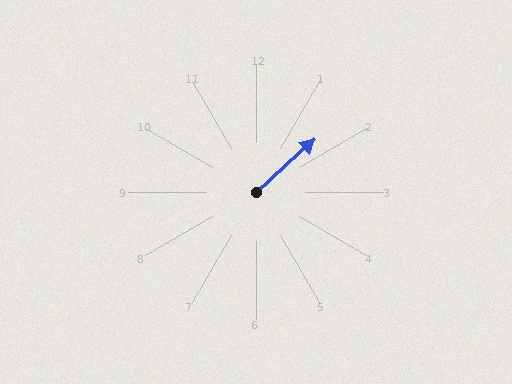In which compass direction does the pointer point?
Northeast.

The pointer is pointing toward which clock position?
Roughly 2 o'clock.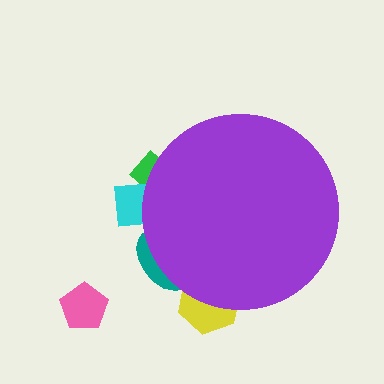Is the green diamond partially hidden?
Yes, the green diamond is partially hidden behind the purple circle.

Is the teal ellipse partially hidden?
Yes, the teal ellipse is partially hidden behind the purple circle.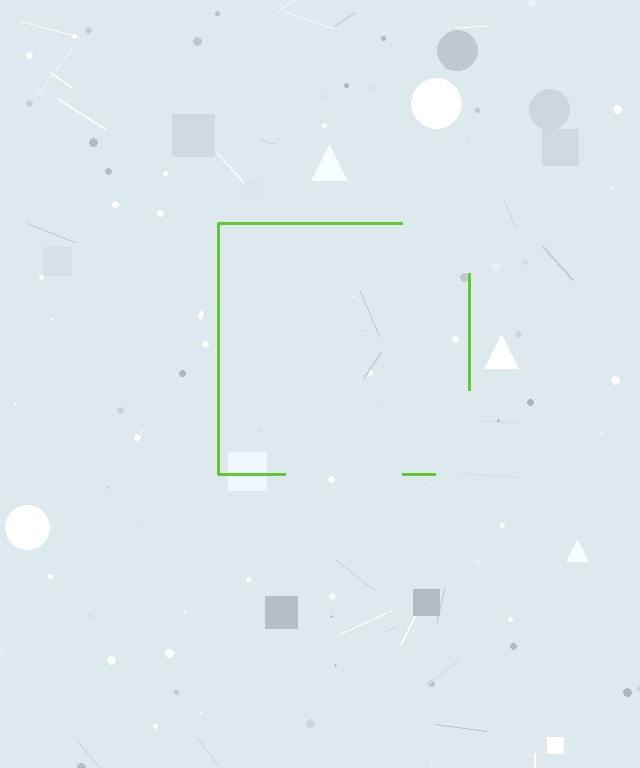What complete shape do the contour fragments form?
The contour fragments form a square.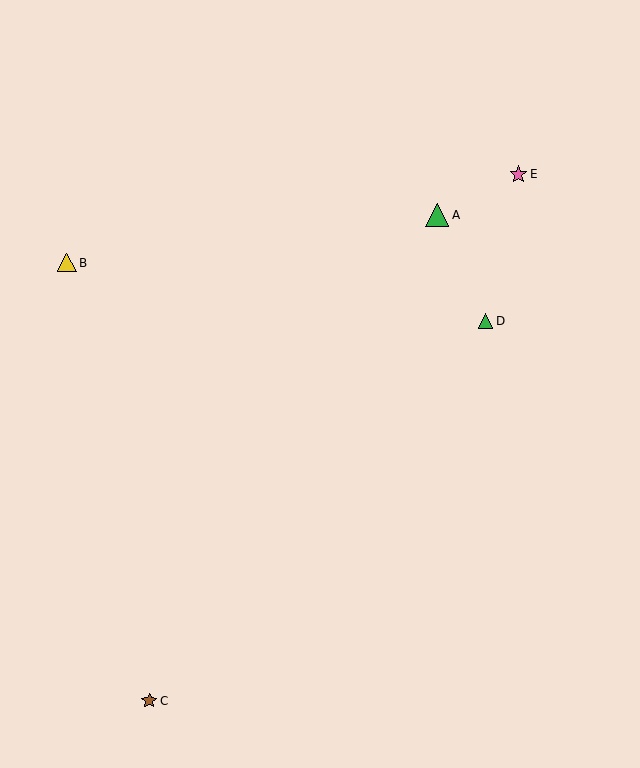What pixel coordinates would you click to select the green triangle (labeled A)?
Click at (437, 215) to select the green triangle A.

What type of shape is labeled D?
Shape D is a green triangle.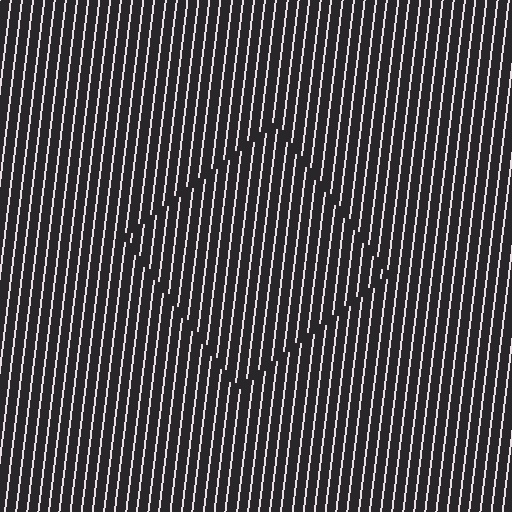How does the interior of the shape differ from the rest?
The interior of the shape contains the same grating, shifted by half a period — the contour is defined by the phase discontinuity where line-ends from the inner and outer gratings abut.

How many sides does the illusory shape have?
4 sides — the line-ends trace a square.